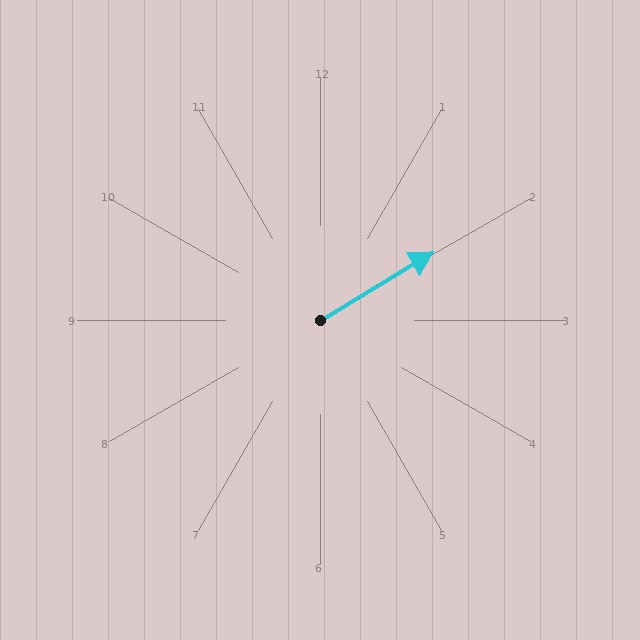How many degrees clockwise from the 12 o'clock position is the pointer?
Approximately 59 degrees.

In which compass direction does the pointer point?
Northeast.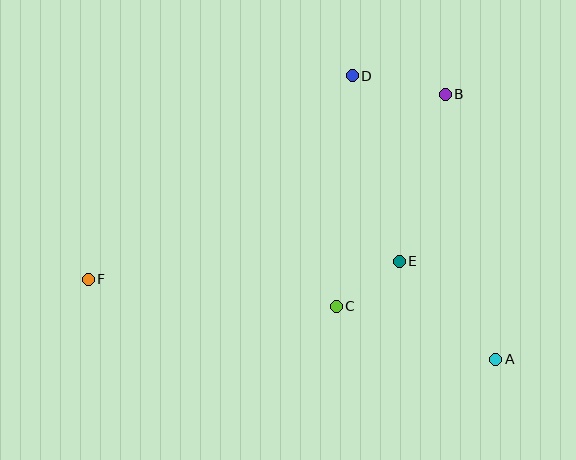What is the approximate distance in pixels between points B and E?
The distance between B and E is approximately 173 pixels.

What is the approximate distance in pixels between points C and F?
The distance between C and F is approximately 249 pixels.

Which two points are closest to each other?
Points C and E are closest to each other.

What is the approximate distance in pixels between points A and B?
The distance between A and B is approximately 270 pixels.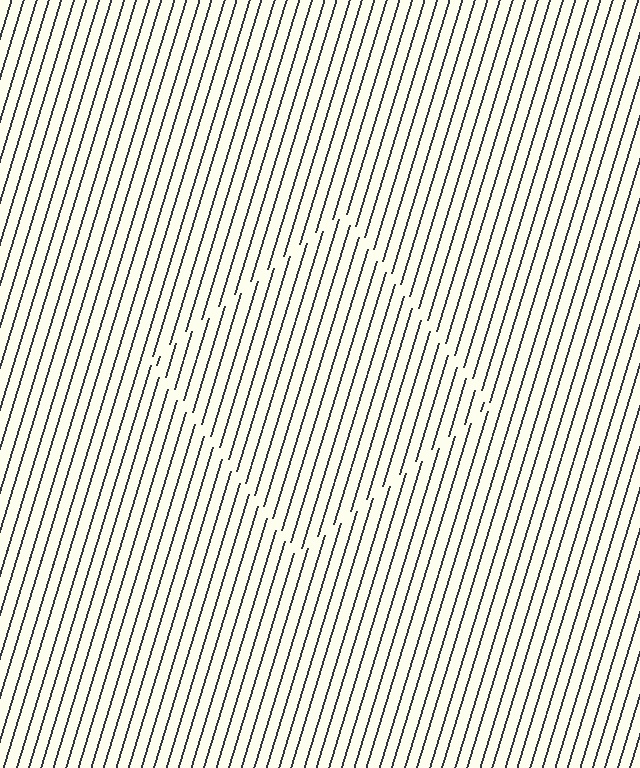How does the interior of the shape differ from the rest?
The interior of the shape contains the same grating, shifted by half a period — the contour is defined by the phase discontinuity where line-ends from the inner and outer gratings abut.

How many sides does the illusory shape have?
4 sides — the line-ends trace a square.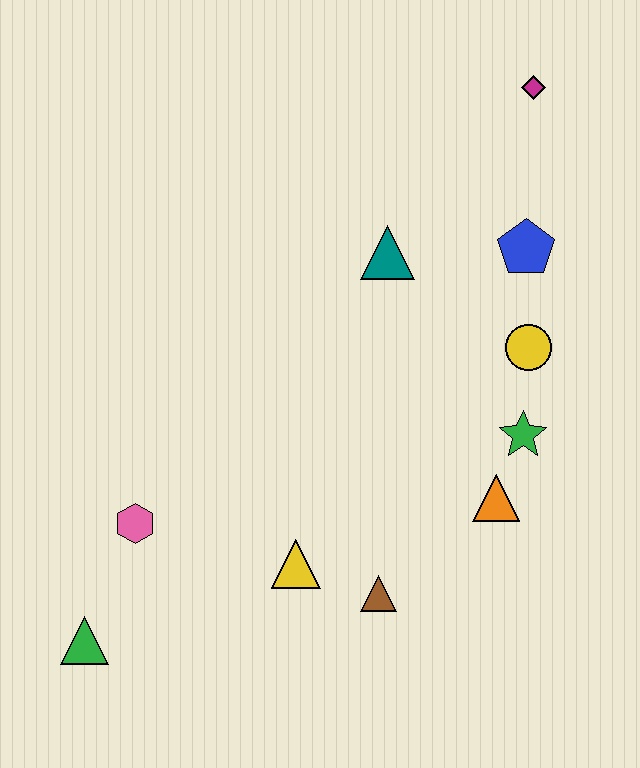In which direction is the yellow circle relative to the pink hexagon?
The yellow circle is to the right of the pink hexagon.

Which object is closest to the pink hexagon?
The green triangle is closest to the pink hexagon.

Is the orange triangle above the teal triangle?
No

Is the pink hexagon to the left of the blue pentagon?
Yes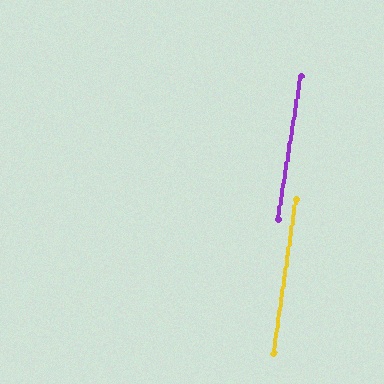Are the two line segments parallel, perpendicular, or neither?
Parallel — their directions differ by only 0.6°.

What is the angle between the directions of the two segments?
Approximately 1 degree.